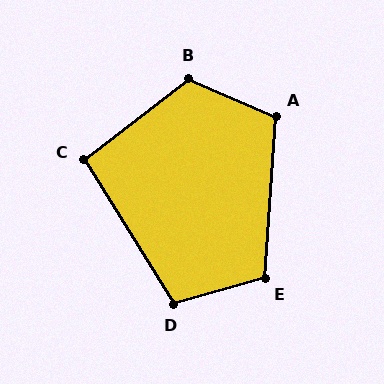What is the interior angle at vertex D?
Approximately 106 degrees (obtuse).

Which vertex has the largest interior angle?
B, at approximately 119 degrees.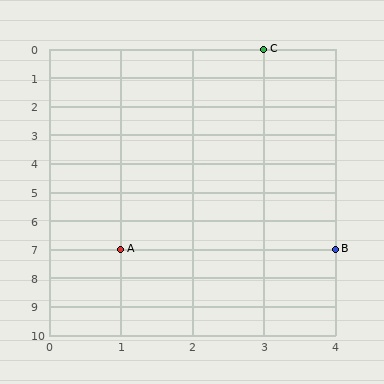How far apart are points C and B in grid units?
Points C and B are 1 column and 7 rows apart (about 7.1 grid units diagonally).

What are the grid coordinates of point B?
Point B is at grid coordinates (4, 7).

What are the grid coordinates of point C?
Point C is at grid coordinates (3, 0).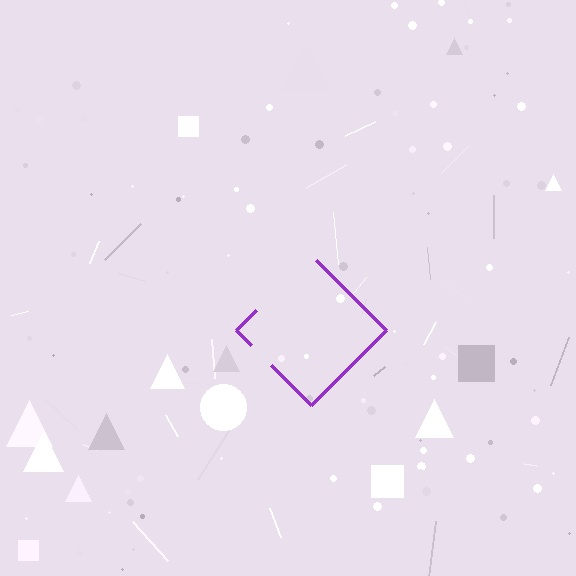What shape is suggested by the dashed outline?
The dashed outline suggests a diamond.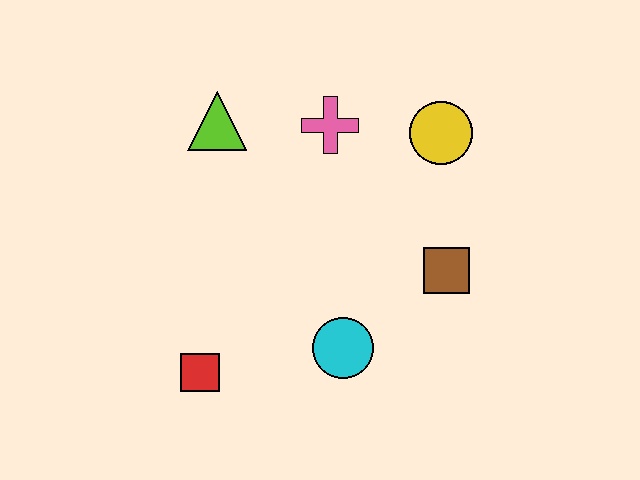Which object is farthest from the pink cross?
The red square is farthest from the pink cross.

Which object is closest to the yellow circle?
The pink cross is closest to the yellow circle.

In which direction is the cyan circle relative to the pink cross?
The cyan circle is below the pink cross.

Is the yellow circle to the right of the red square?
Yes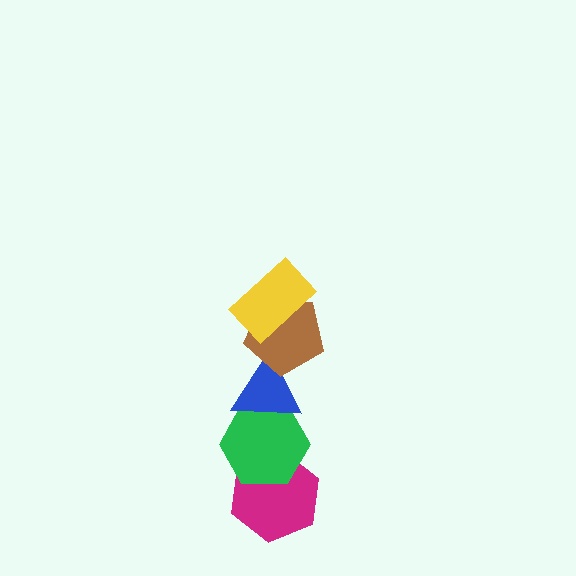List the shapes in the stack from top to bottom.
From top to bottom: the yellow rectangle, the brown pentagon, the blue triangle, the green hexagon, the magenta hexagon.